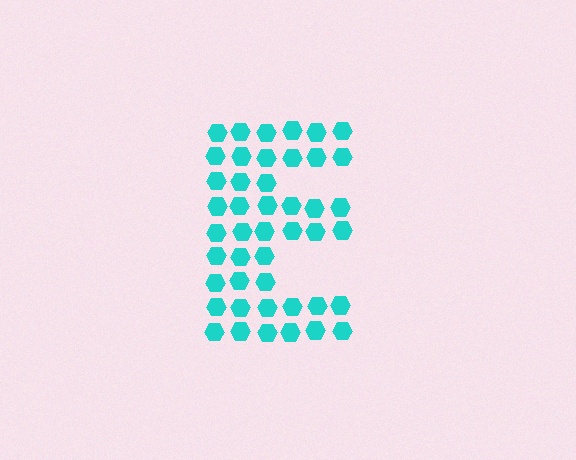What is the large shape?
The large shape is the letter E.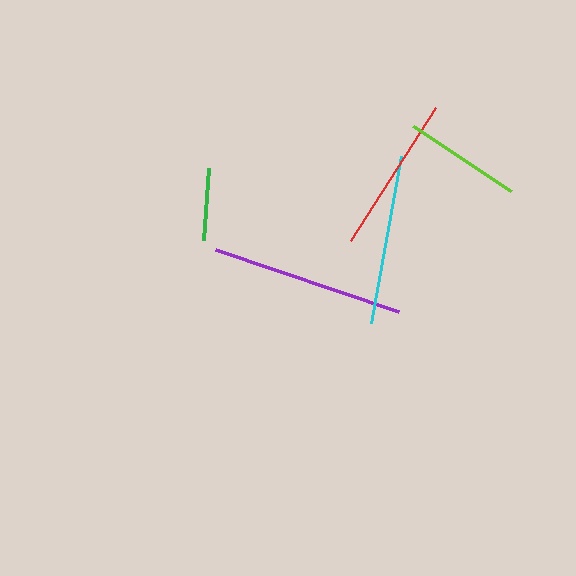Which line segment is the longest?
The purple line is the longest at approximately 193 pixels.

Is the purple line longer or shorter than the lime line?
The purple line is longer than the lime line.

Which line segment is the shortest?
The green line is the shortest at approximately 72 pixels.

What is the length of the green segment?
The green segment is approximately 72 pixels long.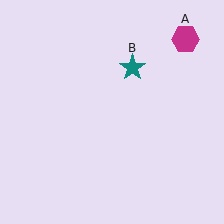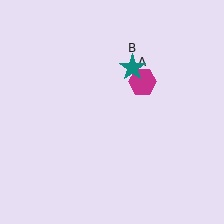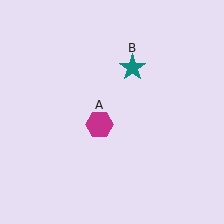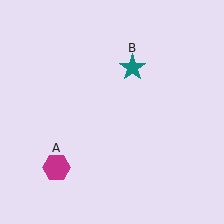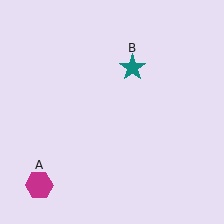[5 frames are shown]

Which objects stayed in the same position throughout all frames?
Teal star (object B) remained stationary.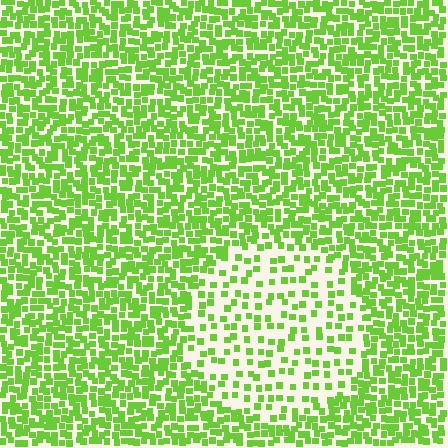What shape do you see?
I see a circle.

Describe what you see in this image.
The image contains small lime elements arranged at two different densities. A circle-shaped region is visible where the elements are less densely packed than the surrounding area.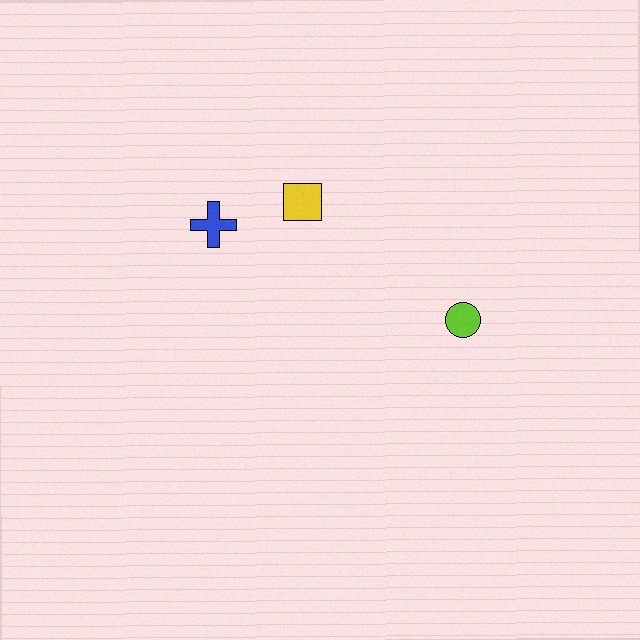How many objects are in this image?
There are 3 objects.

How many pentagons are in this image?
There are no pentagons.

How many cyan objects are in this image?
There are no cyan objects.